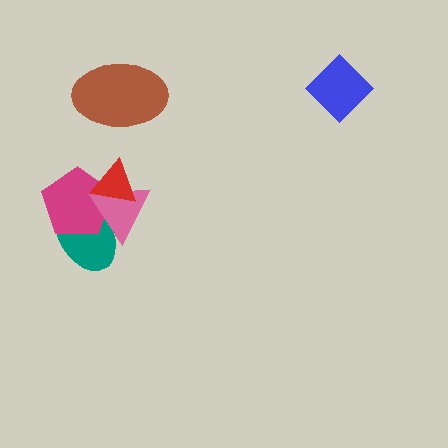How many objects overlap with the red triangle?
3 objects overlap with the red triangle.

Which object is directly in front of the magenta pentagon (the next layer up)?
The pink triangle is directly in front of the magenta pentagon.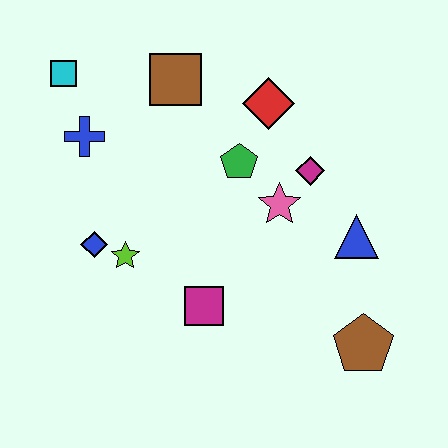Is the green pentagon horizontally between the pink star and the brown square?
Yes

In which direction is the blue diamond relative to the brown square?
The blue diamond is below the brown square.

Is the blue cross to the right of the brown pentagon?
No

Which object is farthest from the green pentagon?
The brown pentagon is farthest from the green pentagon.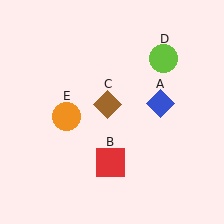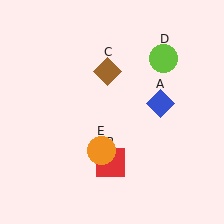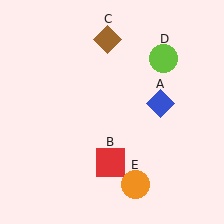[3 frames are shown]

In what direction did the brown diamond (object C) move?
The brown diamond (object C) moved up.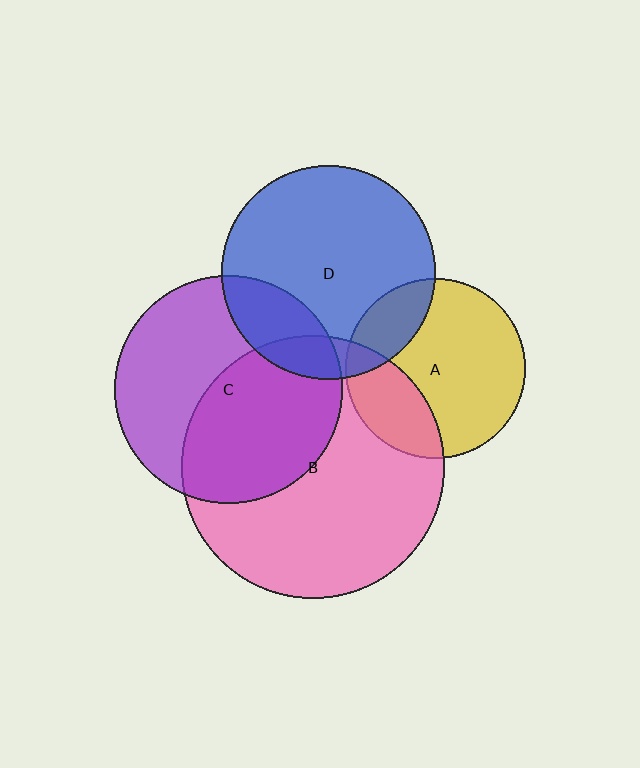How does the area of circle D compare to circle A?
Approximately 1.4 times.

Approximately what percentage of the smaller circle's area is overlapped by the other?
Approximately 10%.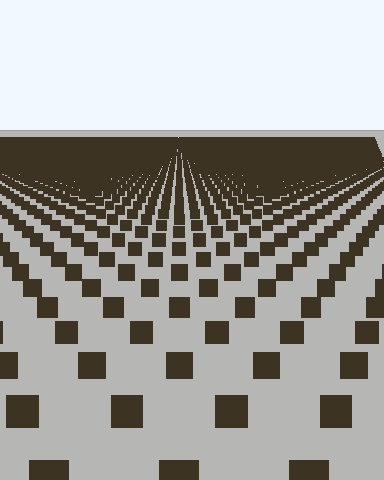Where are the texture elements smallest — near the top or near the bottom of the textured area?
Near the top.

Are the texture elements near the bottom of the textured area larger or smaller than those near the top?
Larger. Near the bottom, elements are closer to the viewer and appear at a bigger on-screen size.